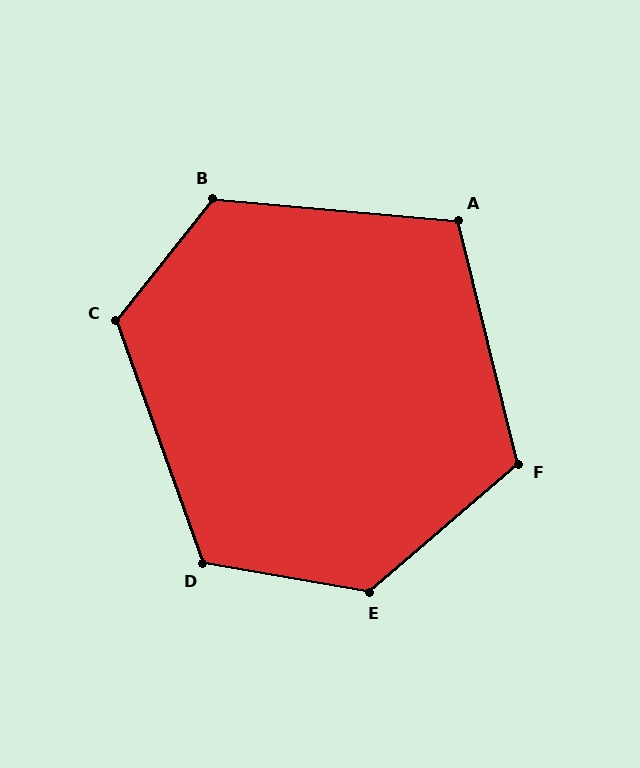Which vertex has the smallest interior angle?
A, at approximately 109 degrees.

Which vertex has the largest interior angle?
E, at approximately 129 degrees.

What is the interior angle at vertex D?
Approximately 120 degrees (obtuse).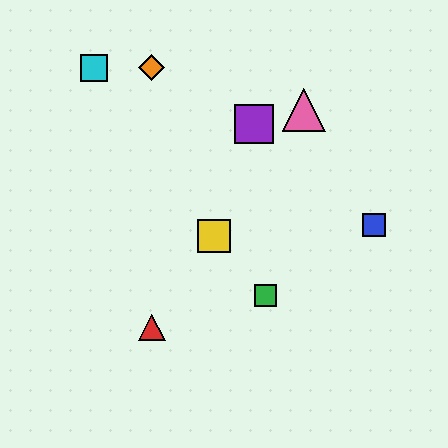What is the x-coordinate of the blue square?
The blue square is at x≈374.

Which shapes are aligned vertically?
The red triangle, the orange diamond are aligned vertically.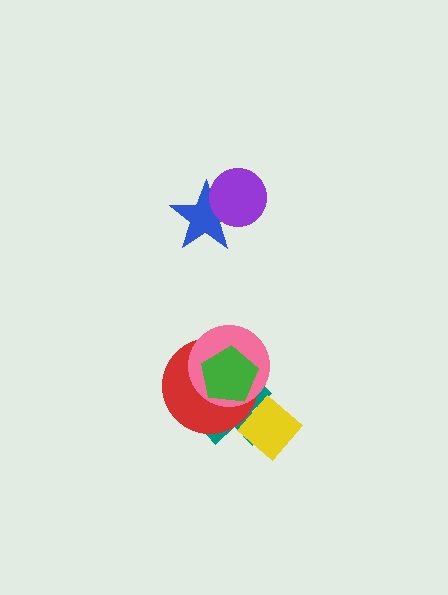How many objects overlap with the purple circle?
1 object overlaps with the purple circle.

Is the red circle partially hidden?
Yes, it is partially covered by another shape.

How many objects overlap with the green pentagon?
3 objects overlap with the green pentagon.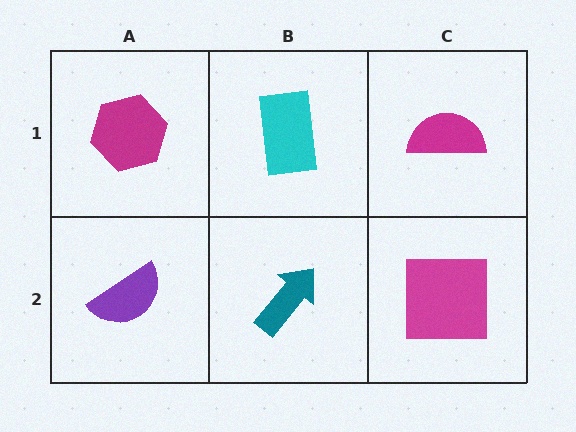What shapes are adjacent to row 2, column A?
A magenta hexagon (row 1, column A), a teal arrow (row 2, column B).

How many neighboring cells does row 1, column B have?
3.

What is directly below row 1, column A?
A purple semicircle.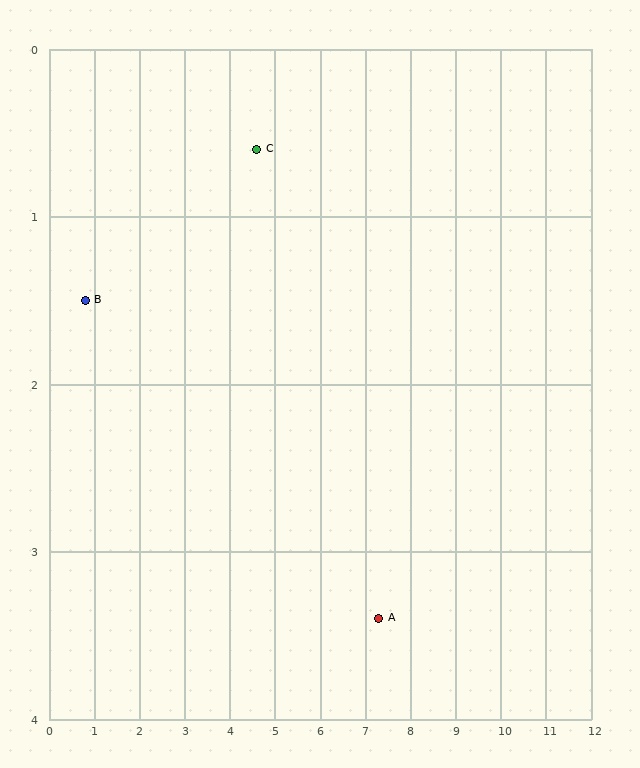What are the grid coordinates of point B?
Point B is at approximately (0.8, 1.5).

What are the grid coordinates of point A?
Point A is at approximately (7.3, 3.4).